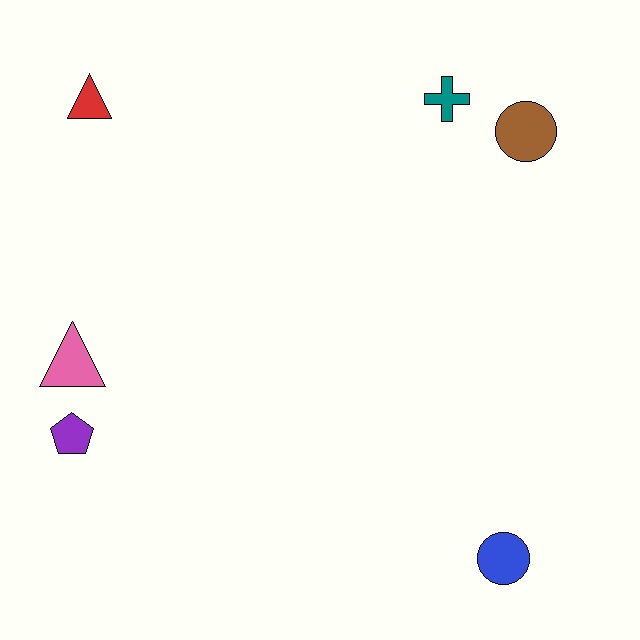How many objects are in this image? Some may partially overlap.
There are 6 objects.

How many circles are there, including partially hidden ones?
There are 2 circles.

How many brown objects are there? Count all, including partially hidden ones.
There is 1 brown object.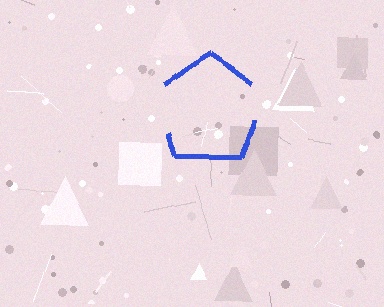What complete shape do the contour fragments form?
The contour fragments form a pentagon.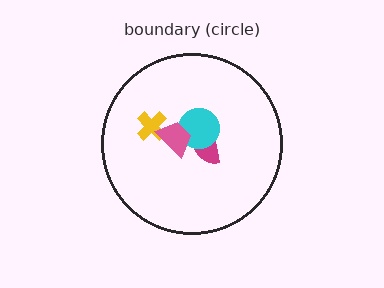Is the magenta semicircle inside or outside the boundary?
Inside.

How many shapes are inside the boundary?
4 inside, 0 outside.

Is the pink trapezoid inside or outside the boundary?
Inside.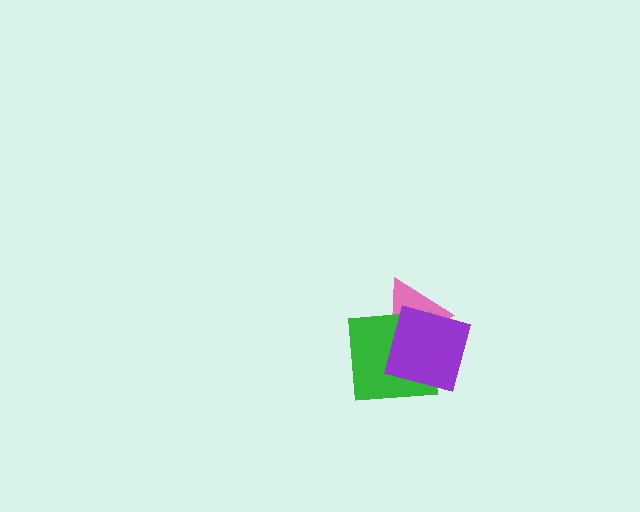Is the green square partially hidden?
Yes, it is partially covered by another shape.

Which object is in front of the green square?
The purple diamond is in front of the green square.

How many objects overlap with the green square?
2 objects overlap with the green square.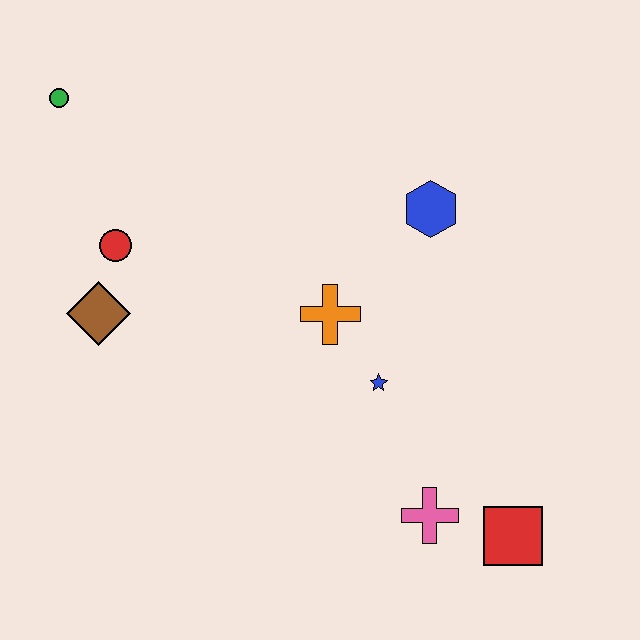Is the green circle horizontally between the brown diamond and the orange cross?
No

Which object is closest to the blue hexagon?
The orange cross is closest to the blue hexagon.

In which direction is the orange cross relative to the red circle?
The orange cross is to the right of the red circle.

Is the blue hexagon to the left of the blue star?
No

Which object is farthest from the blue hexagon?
The green circle is farthest from the blue hexagon.